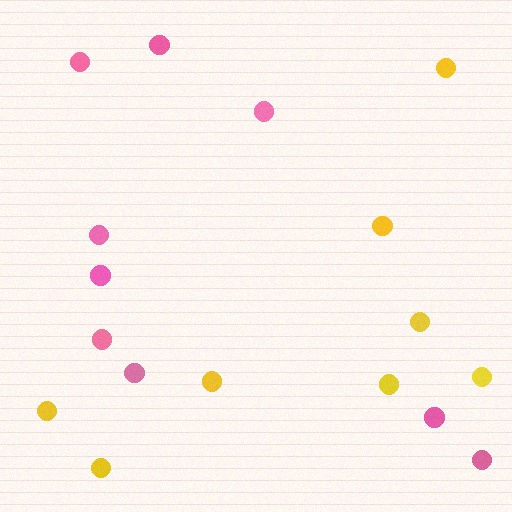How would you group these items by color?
There are 2 groups: one group of pink circles (9) and one group of yellow circles (8).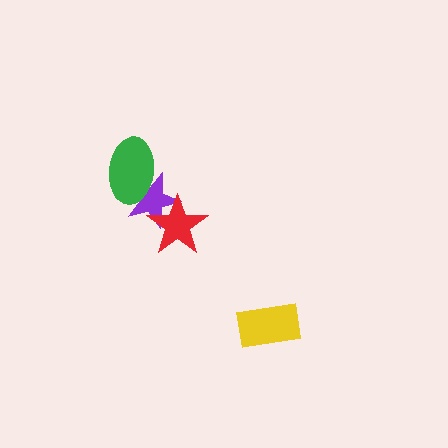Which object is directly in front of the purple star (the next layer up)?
The red star is directly in front of the purple star.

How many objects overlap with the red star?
1 object overlaps with the red star.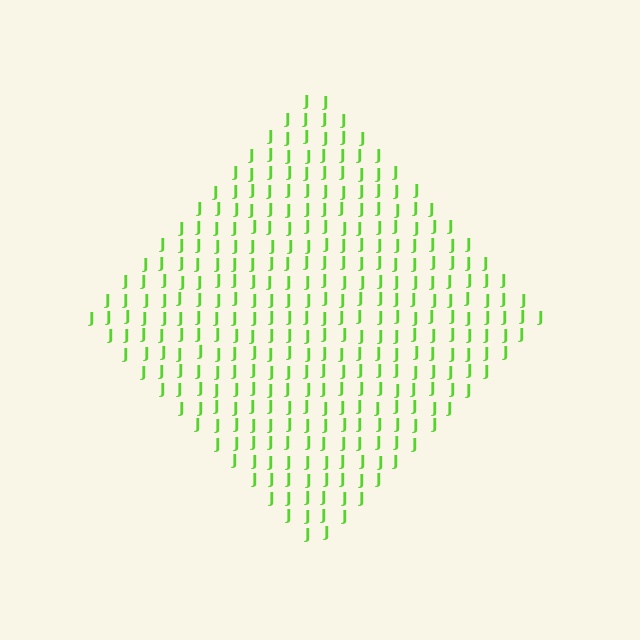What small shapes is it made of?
It is made of small letter J's.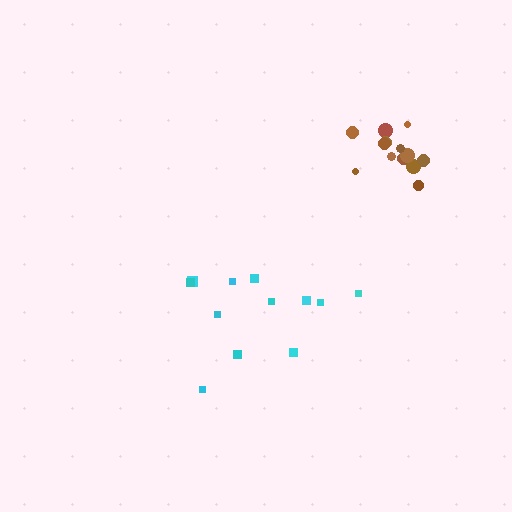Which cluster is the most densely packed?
Brown.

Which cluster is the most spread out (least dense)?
Cyan.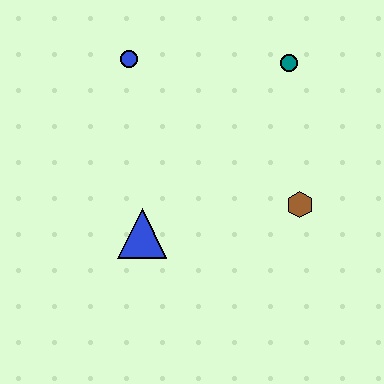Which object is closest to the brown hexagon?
The teal circle is closest to the brown hexagon.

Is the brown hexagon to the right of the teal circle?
Yes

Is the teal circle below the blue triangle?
No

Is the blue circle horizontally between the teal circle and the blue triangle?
No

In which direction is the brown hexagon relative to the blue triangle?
The brown hexagon is to the right of the blue triangle.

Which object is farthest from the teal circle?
The blue triangle is farthest from the teal circle.